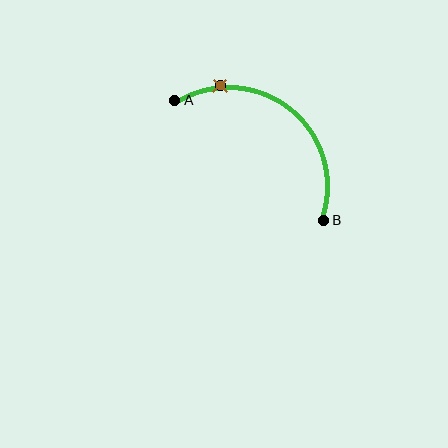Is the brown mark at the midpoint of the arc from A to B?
No. The brown mark lies on the arc but is closer to endpoint A. The arc midpoint would be at the point on the curve equidistant along the arc from both A and B.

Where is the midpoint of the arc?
The arc midpoint is the point on the curve farthest from the straight line joining A and B. It sits above and to the right of that line.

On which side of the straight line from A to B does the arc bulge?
The arc bulges above and to the right of the straight line connecting A and B.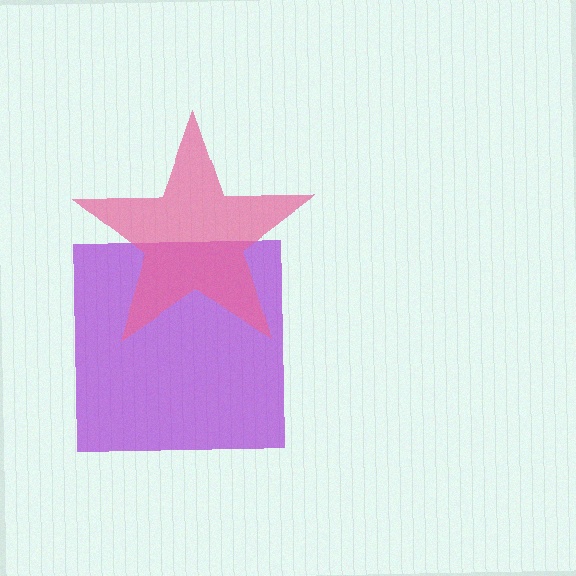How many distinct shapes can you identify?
There are 2 distinct shapes: a purple square, a pink star.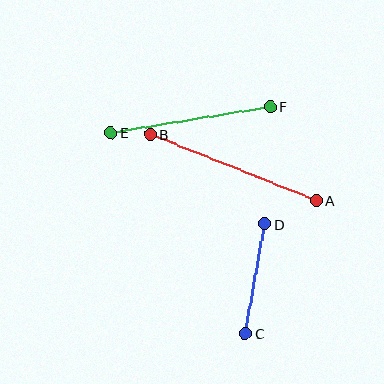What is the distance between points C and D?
The distance is approximately 111 pixels.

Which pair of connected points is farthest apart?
Points A and B are farthest apart.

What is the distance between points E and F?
The distance is approximately 161 pixels.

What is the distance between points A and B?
The distance is approximately 179 pixels.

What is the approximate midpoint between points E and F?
The midpoint is at approximately (190, 120) pixels.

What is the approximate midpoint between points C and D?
The midpoint is at approximately (255, 279) pixels.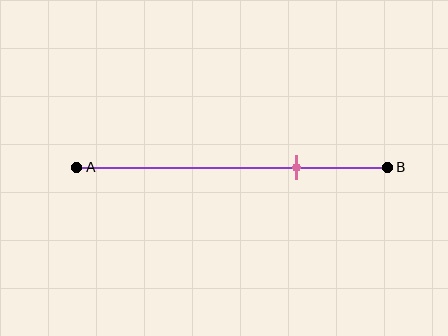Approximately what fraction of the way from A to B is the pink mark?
The pink mark is approximately 70% of the way from A to B.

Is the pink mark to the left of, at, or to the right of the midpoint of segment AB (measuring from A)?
The pink mark is to the right of the midpoint of segment AB.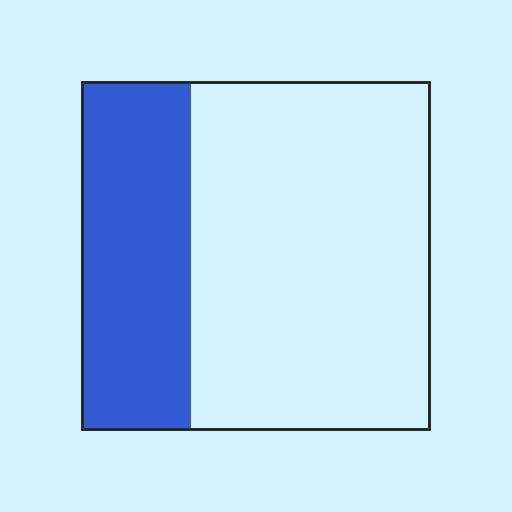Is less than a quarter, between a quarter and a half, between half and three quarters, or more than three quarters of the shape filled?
Between a quarter and a half.